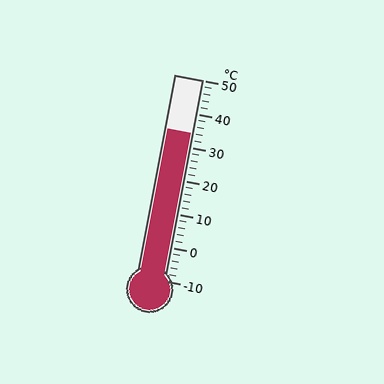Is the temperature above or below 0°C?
The temperature is above 0°C.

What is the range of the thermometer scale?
The thermometer scale ranges from -10°C to 50°C.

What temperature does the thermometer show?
The thermometer shows approximately 34°C.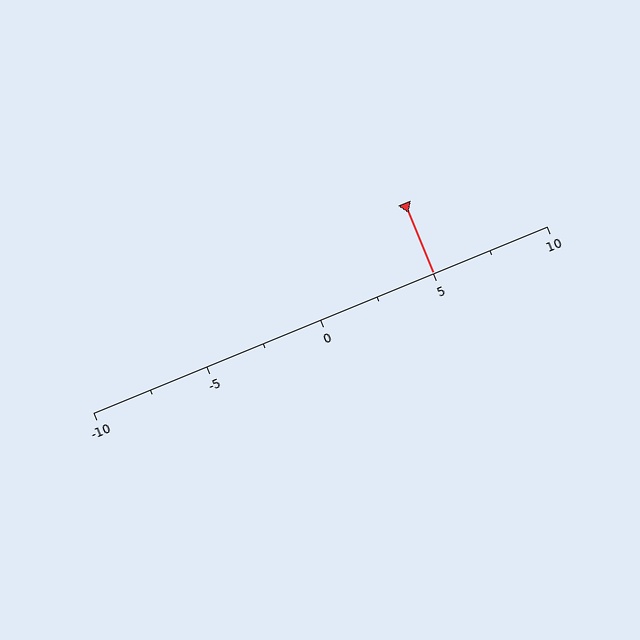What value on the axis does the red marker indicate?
The marker indicates approximately 5.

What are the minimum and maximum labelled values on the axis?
The axis runs from -10 to 10.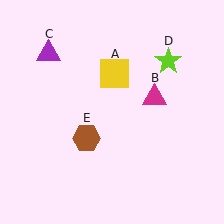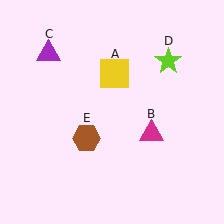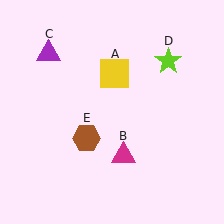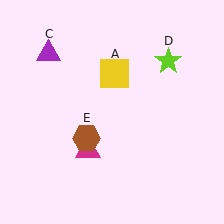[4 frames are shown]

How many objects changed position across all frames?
1 object changed position: magenta triangle (object B).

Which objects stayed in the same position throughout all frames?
Yellow square (object A) and purple triangle (object C) and lime star (object D) and brown hexagon (object E) remained stationary.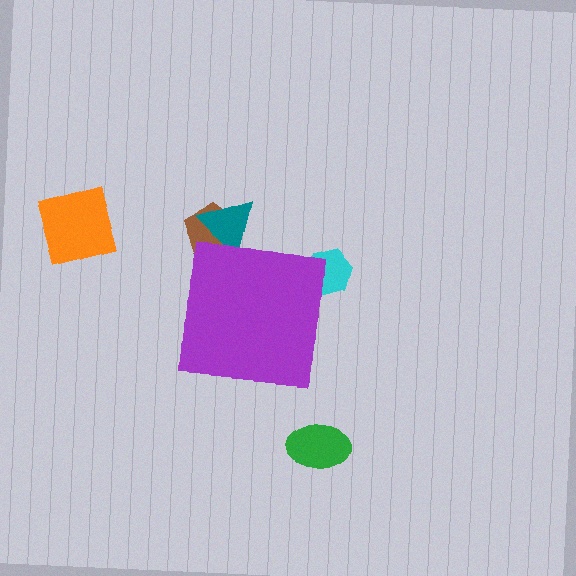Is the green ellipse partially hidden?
No, the green ellipse is fully visible.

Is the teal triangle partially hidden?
Yes, the teal triangle is partially hidden behind the purple square.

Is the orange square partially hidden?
No, the orange square is fully visible.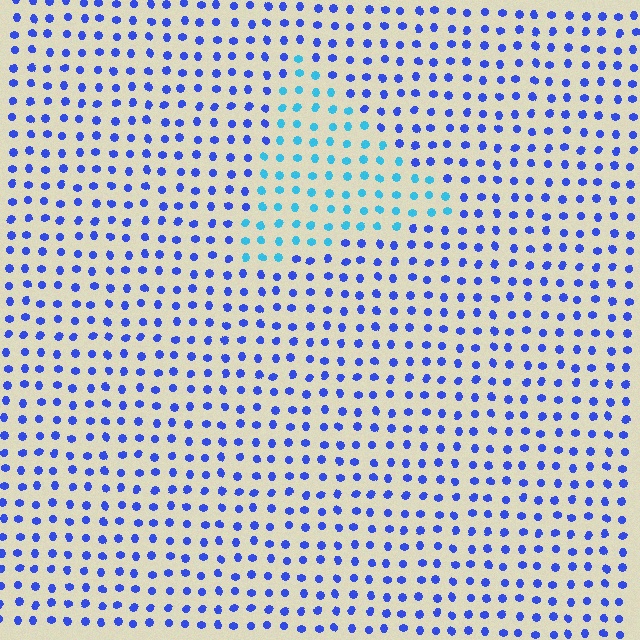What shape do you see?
I see a triangle.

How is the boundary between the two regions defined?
The boundary is defined purely by a slight shift in hue (about 40 degrees). Spacing, size, and orientation are identical on both sides.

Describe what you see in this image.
The image is filled with small blue elements in a uniform arrangement. A triangle-shaped region is visible where the elements are tinted to a slightly different hue, forming a subtle color boundary.